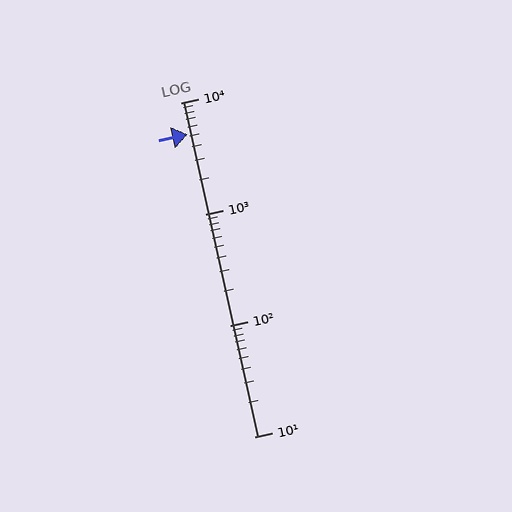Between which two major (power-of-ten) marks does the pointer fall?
The pointer is between 1000 and 10000.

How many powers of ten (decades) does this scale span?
The scale spans 3 decades, from 10 to 10000.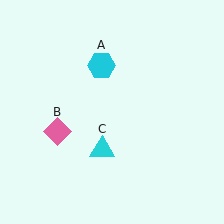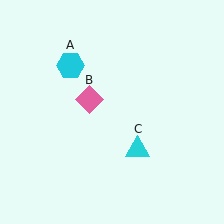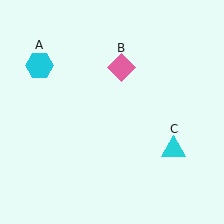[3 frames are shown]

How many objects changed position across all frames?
3 objects changed position: cyan hexagon (object A), pink diamond (object B), cyan triangle (object C).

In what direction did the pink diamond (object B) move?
The pink diamond (object B) moved up and to the right.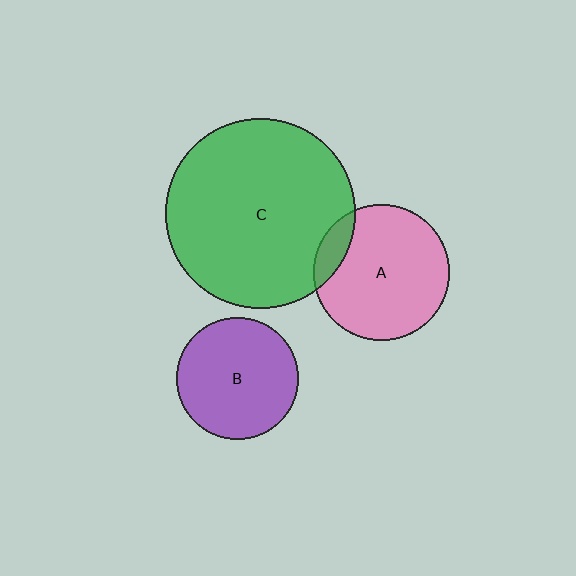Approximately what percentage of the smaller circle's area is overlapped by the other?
Approximately 10%.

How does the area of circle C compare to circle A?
Approximately 2.0 times.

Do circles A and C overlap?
Yes.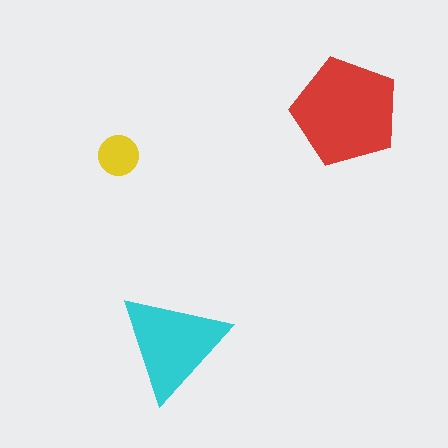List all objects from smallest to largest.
The yellow circle, the cyan triangle, the red pentagon.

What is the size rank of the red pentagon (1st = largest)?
1st.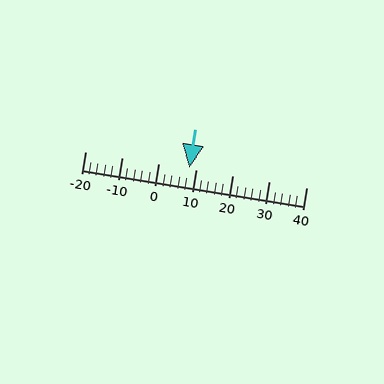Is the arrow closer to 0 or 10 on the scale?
The arrow is closer to 10.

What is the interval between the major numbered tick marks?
The major tick marks are spaced 10 units apart.